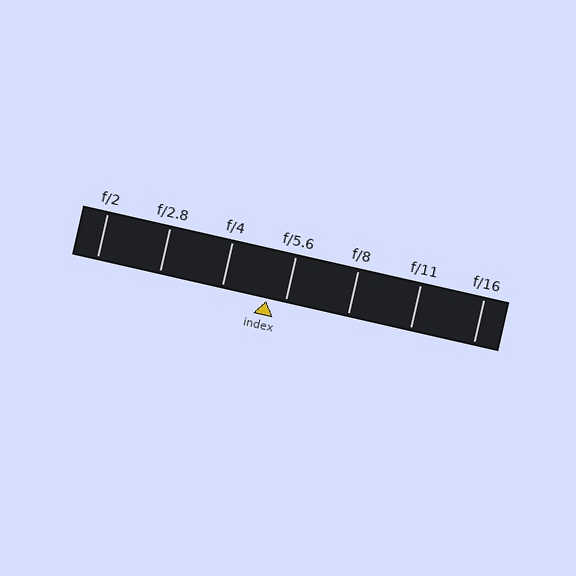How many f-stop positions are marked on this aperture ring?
There are 7 f-stop positions marked.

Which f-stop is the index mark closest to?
The index mark is closest to f/5.6.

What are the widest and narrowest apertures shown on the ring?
The widest aperture shown is f/2 and the narrowest is f/16.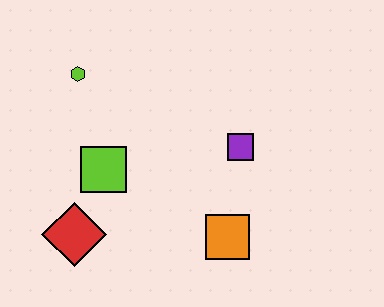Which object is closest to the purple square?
The orange square is closest to the purple square.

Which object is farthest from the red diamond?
The purple square is farthest from the red diamond.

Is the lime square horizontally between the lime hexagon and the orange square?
Yes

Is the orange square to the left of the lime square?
No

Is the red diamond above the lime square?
No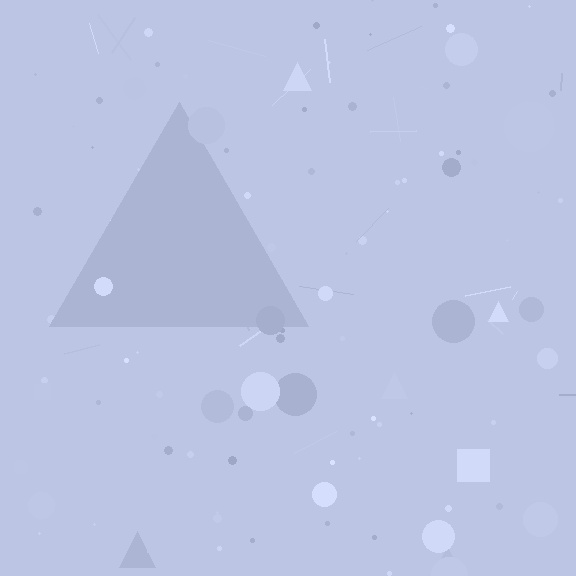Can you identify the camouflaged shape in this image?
The camouflaged shape is a triangle.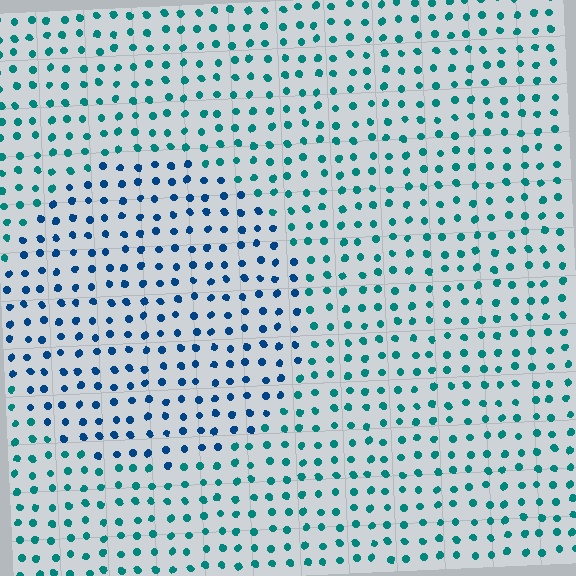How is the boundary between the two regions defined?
The boundary is defined purely by a slight shift in hue (about 34 degrees). Spacing, size, and orientation are identical on both sides.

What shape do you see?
I see a circle.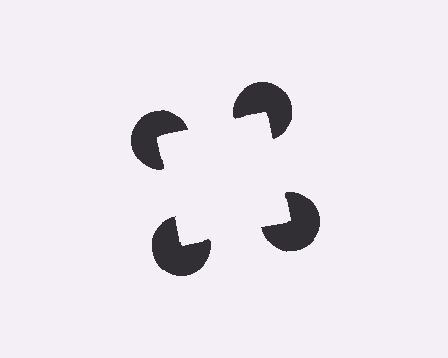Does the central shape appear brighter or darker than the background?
It typically appears slightly brighter than the background, even though no actual brightness change is drawn.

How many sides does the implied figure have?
4 sides.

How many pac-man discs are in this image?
There are 4 — one at each vertex of the illusory square.